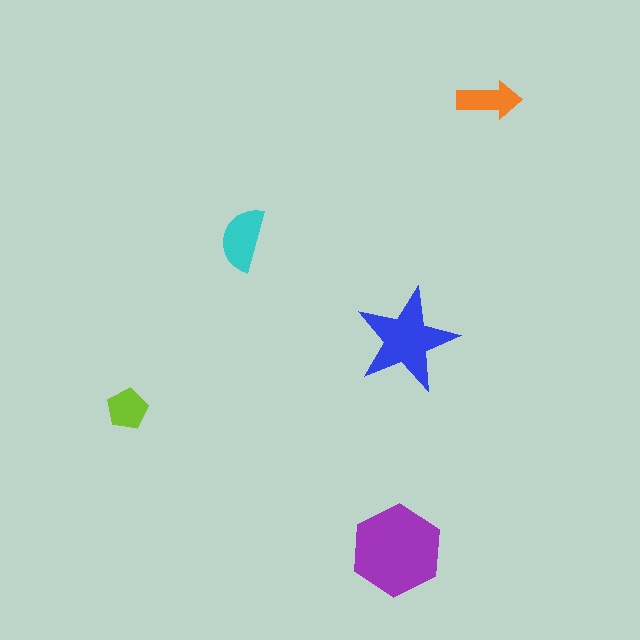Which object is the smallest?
The lime pentagon.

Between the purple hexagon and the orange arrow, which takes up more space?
The purple hexagon.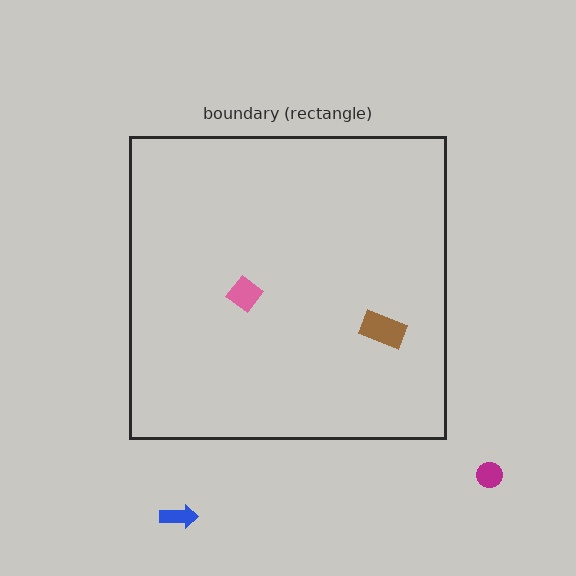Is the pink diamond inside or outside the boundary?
Inside.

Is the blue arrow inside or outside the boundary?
Outside.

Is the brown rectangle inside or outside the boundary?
Inside.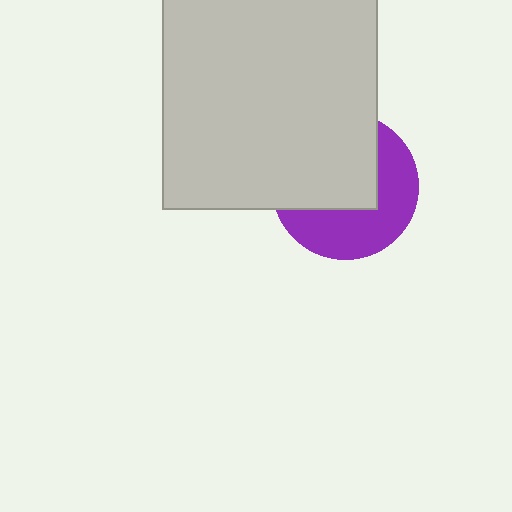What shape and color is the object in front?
The object in front is a light gray square.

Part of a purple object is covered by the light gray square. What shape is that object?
It is a circle.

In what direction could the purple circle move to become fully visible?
The purple circle could move toward the lower-right. That would shift it out from behind the light gray square entirely.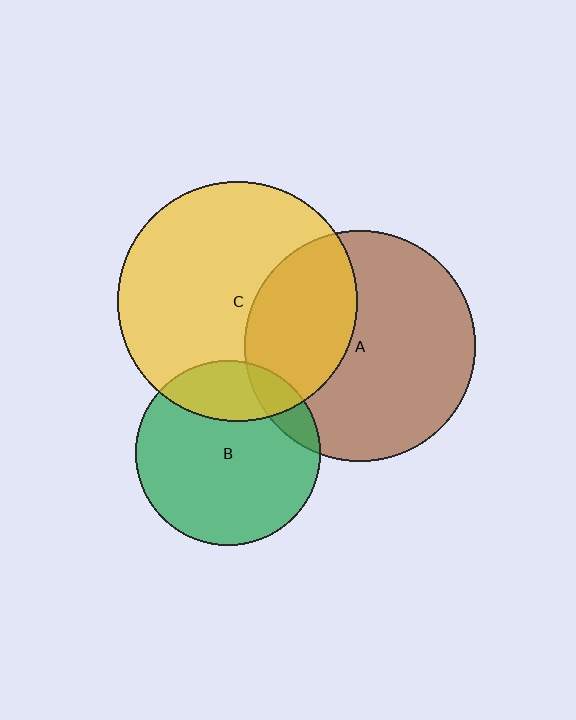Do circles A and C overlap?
Yes.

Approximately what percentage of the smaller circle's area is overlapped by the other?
Approximately 35%.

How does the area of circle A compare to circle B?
Approximately 1.6 times.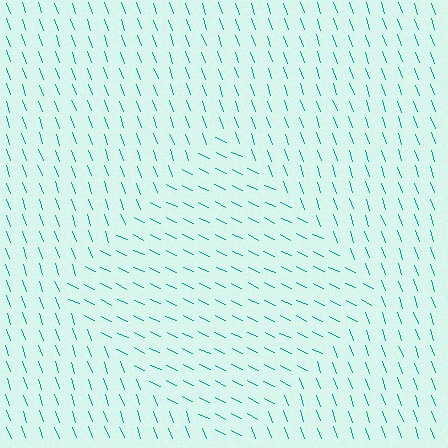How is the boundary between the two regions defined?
The boundary is defined purely by a change in line orientation (approximately 45 degrees difference). All lines are the same color and thickness.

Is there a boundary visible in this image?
Yes, there is a texture boundary formed by a change in line orientation.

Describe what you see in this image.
The image is filled with small teal line segments. A diamond region in the image has lines oriented differently from the surrounding lines, creating a visible texture boundary.